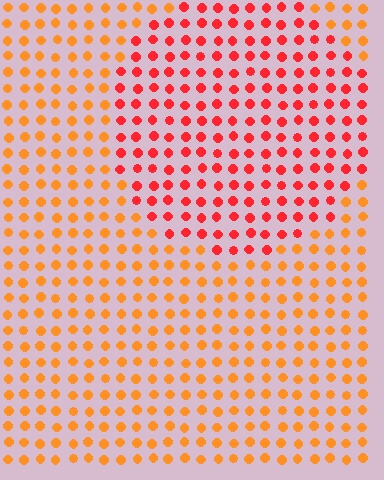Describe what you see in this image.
The image is filled with small orange elements in a uniform arrangement. A circle-shaped region is visible where the elements are tinted to a slightly different hue, forming a subtle color boundary.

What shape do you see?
I see a circle.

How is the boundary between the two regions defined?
The boundary is defined purely by a slight shift in hue (about 33 degrees). Spacing, size, and orientation are identical on both sides.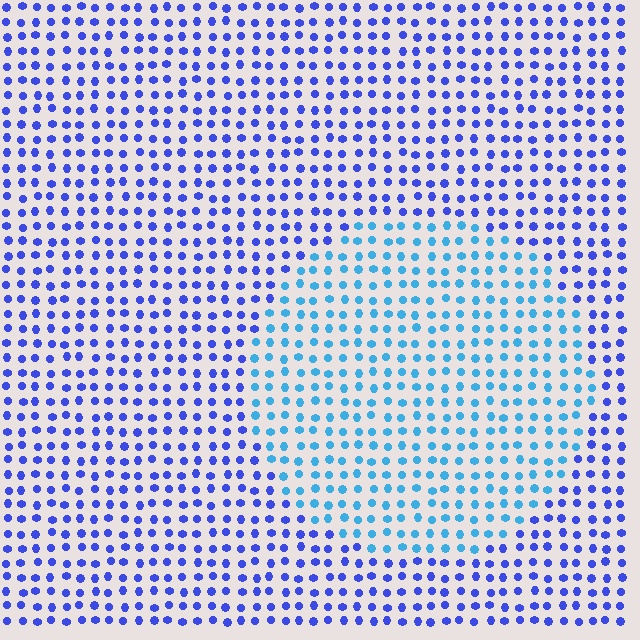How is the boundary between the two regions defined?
The boundary is defined purely by a slight shift in hue (about 36 degrees). Spacing, size, and orientation are identical on both sides.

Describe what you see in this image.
The image is filled with small blue elements in a uniform arrangement. A circle-shaped region is visible where the elements are tinted to a slightly different hue, forming a subtle color boundary.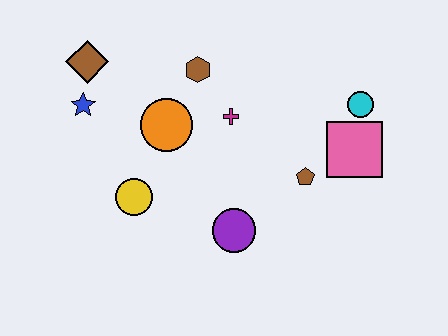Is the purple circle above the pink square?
No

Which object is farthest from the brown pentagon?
The brown diamond is farthest from the brown pentagon.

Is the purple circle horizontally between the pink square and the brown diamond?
Yes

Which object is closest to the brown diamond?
The blue star is closest to the brown diamond.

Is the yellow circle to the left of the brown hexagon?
Yes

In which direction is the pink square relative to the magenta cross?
The pink square is to the right of the magenta cross.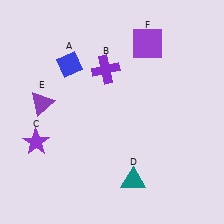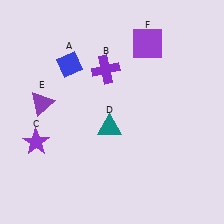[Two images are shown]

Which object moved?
The teal triangle (D) moved up.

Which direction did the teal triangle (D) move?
The teal triangle (D) moved up.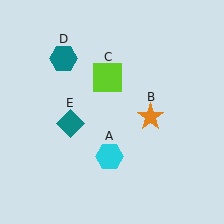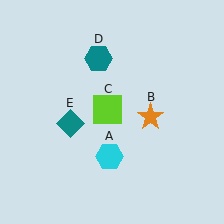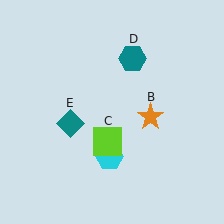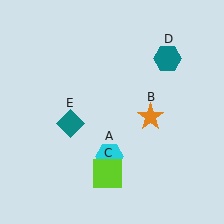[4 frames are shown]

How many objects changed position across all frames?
2 objects changed position: lime square (object C), teal hexagon (object D).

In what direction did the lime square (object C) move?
The lime square (object C) moved down.